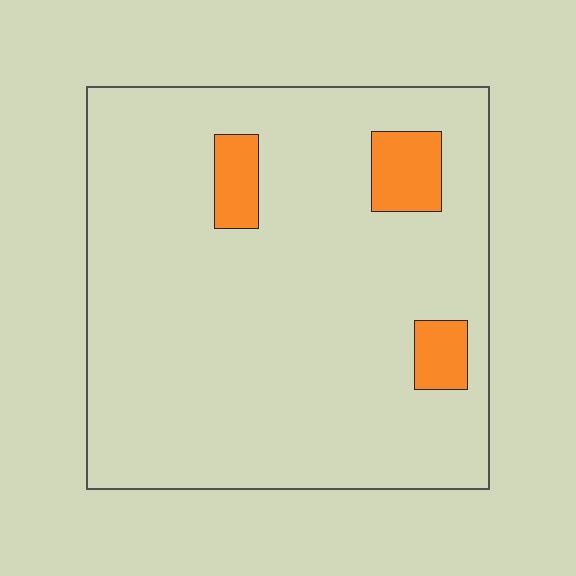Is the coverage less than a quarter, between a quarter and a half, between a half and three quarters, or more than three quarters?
Less than a quarter.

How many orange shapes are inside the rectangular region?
3.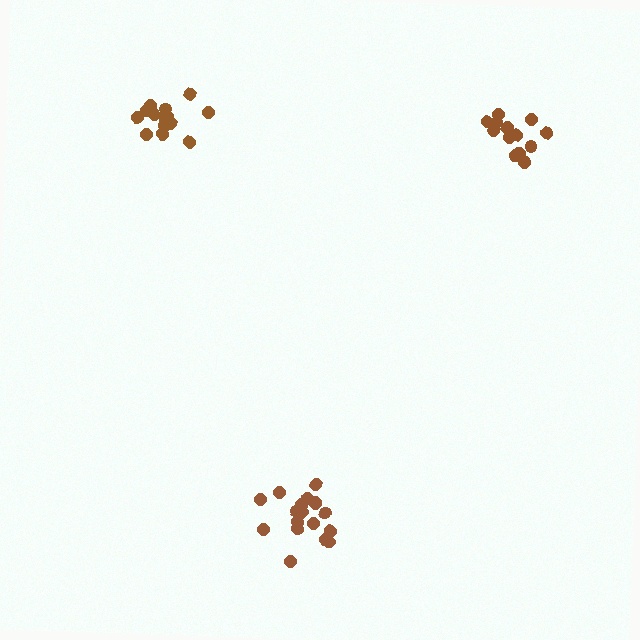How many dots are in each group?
Group 1: 13 dots, Group 2: 18 dots, Group 3: 14 dots (45 total).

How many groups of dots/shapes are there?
There are 3 groups.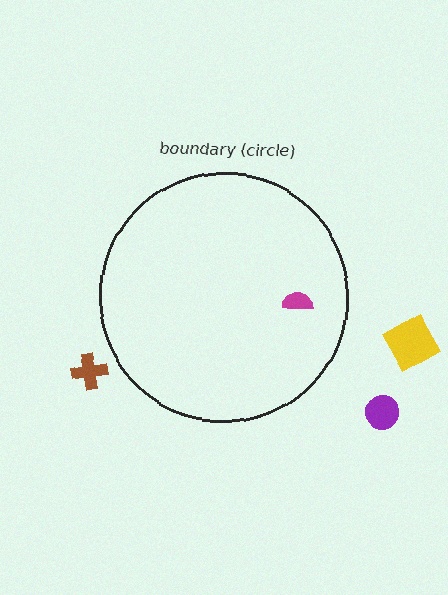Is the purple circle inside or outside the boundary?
Outside.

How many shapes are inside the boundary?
1 inside, 3 outside.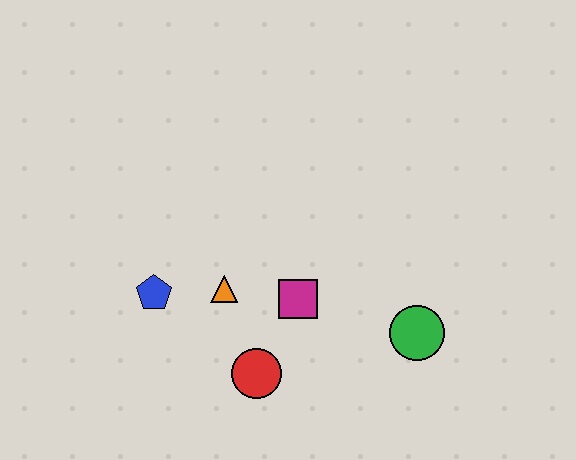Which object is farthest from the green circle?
The blue pentagon is farthest from the green circle.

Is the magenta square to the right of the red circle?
Yes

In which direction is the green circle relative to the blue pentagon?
The green circle is to the right of the blue pentagon.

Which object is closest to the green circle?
The magenta square is closest to the green circle.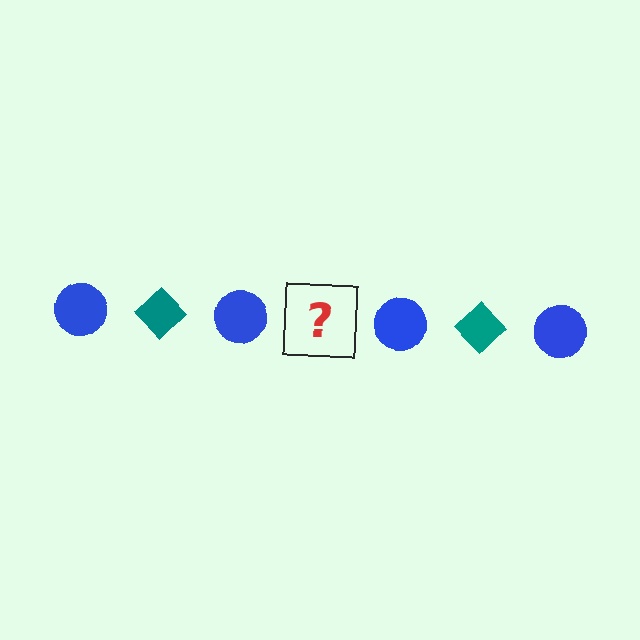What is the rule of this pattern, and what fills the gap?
The rule is that the pattern alternates between blue circle and teal diamond. The gap should be filled with a teal diamond.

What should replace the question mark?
The question mark should be replaced with a teal diamond.